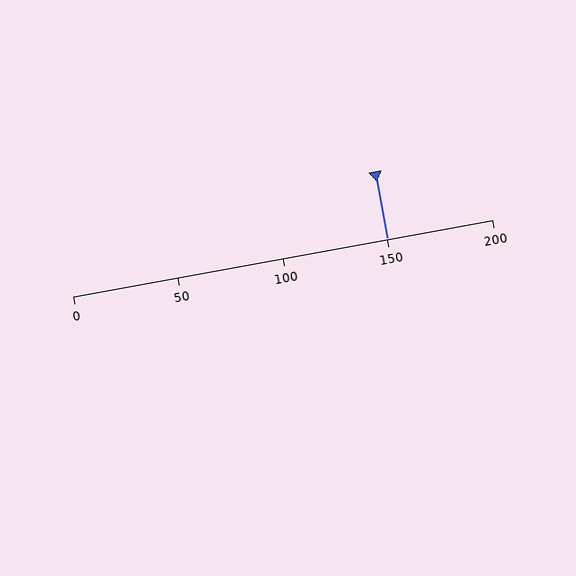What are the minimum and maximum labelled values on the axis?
The axis runs from 0 to 200.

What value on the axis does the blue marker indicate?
The marker indicates approximately 150.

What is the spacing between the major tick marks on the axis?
The major ticks are spaced 50 apart.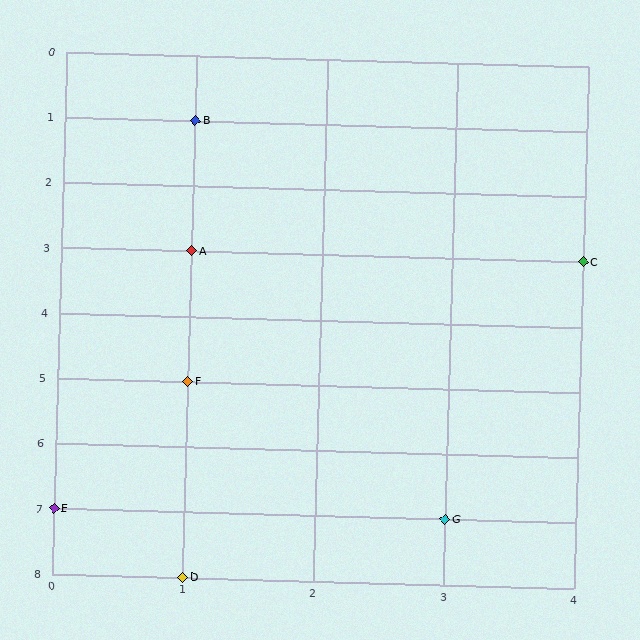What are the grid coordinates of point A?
Point A is at grid coordinates (1, 3).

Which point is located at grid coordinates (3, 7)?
Point G is at (3, 7).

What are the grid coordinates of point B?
Point B is at grid coordinates (1, 1).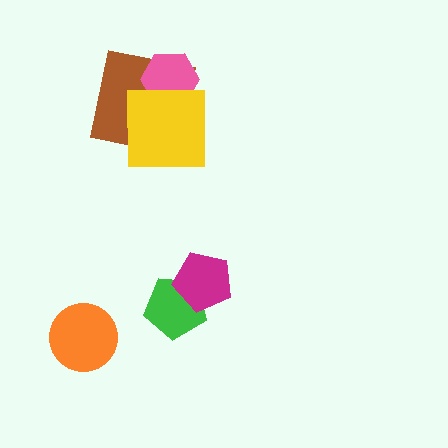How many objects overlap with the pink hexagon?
2 objects overlap with the pink hexagon.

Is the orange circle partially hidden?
No, no other shape covers it.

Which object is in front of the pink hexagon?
The yellow square is in front of the pink hexagon.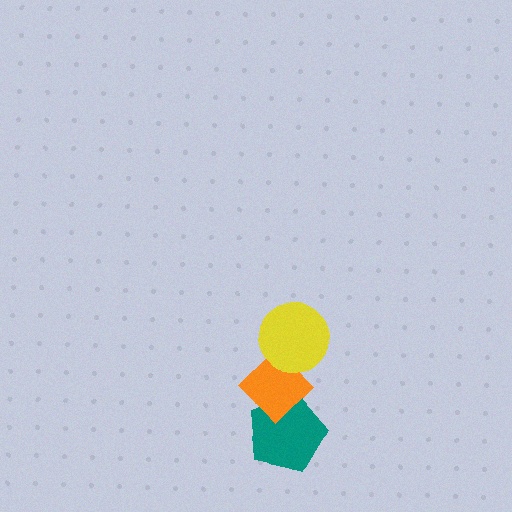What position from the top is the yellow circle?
The yellow circle is 1st from the top.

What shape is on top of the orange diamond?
The yellow circle is on top of the orange diamond.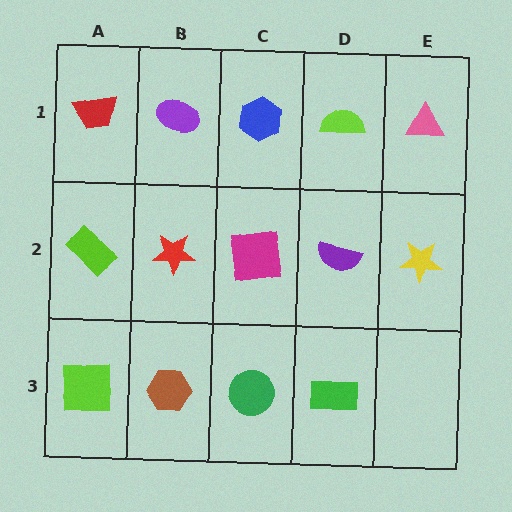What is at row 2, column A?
A lime rectangle.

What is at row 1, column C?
A blue hexagon.